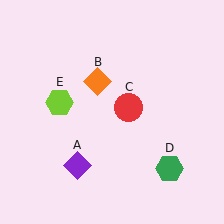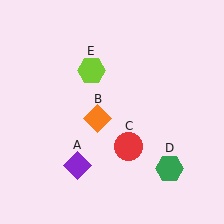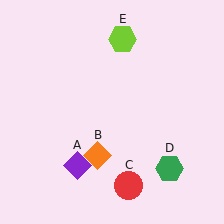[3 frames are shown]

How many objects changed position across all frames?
3 objects changed position: orange diamond (object B), red circle (object C), lime hexagon (object E).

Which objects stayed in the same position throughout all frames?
Purple diamond (object A) and green hexagon (object D) remained stationary.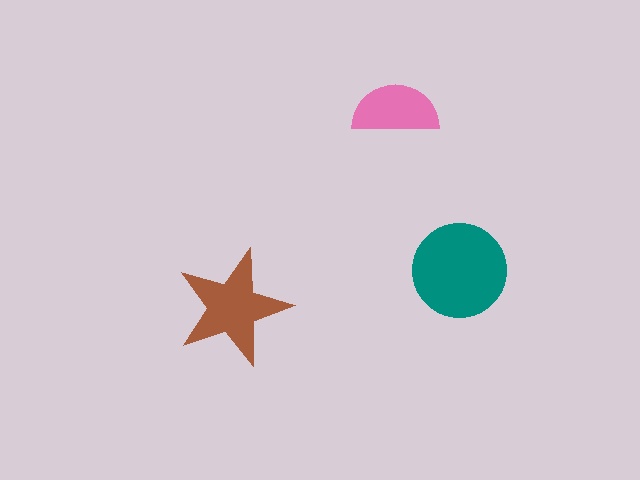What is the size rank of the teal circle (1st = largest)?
1st.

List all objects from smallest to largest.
The pink semicircle, the brown star, the teal circle.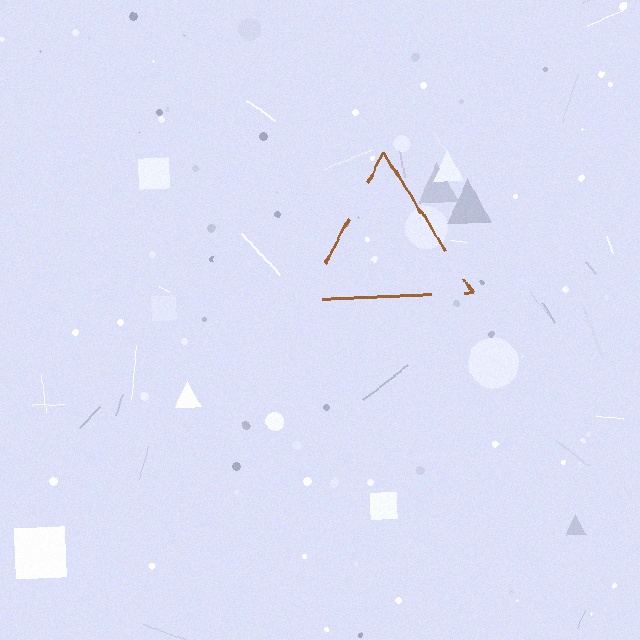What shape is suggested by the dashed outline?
The dashed outline suggests a triangle.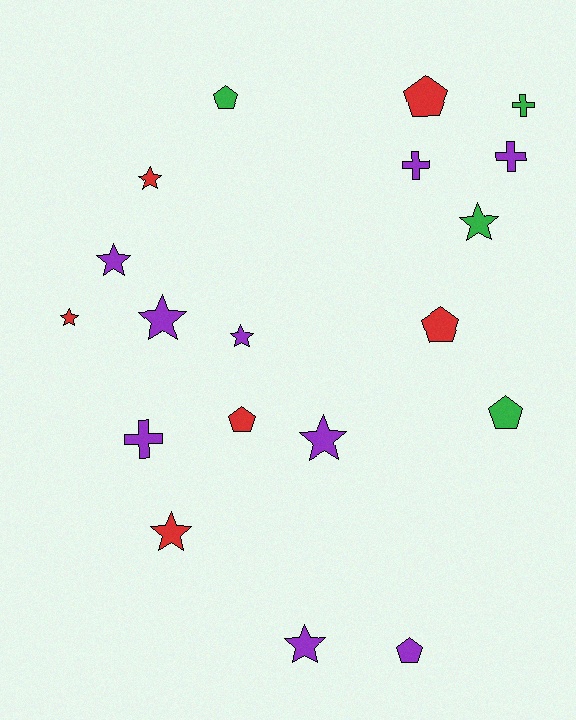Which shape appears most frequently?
Star, with 9 objects.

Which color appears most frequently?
Purple, with 9 objects.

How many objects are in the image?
There are 19 objects.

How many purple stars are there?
There are 5 purple stars.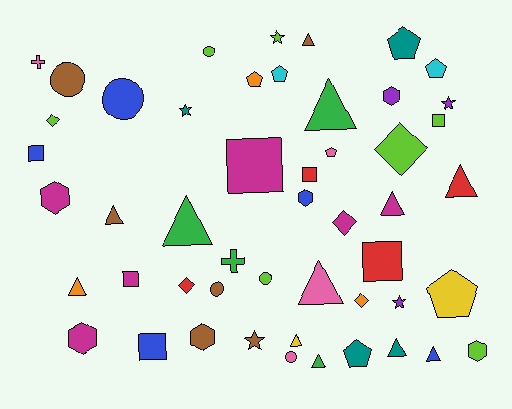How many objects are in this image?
There are 50 objects.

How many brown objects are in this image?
There are 6 brown objects.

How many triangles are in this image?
There are 12 triangles.